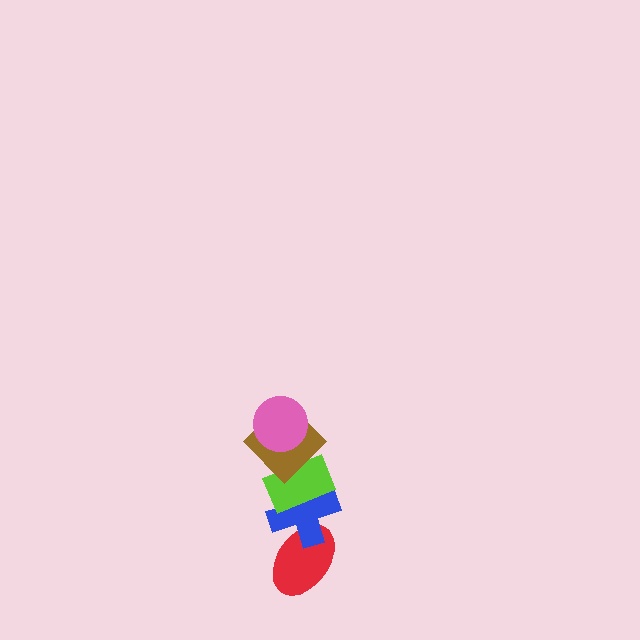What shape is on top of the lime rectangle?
The brown diamond is on top of the lime rectangle.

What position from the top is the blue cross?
The blue cross is 4th from the top.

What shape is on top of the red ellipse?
The blue cross is on top of the red ellipse.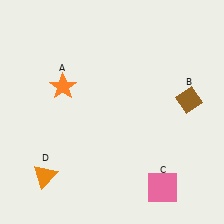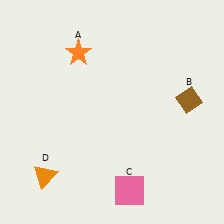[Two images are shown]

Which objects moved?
The objects that moved are: the orange star (A), the pink square (C).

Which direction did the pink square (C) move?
The pink square (C) moved left.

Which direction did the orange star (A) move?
The orange star (A) moved up.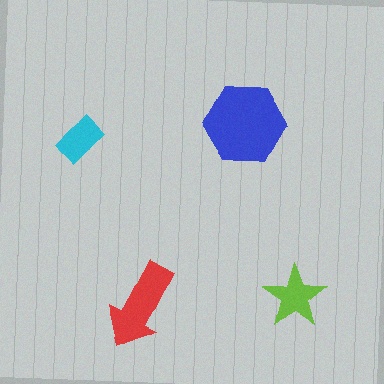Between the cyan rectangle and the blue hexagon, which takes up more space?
The blue hexagon.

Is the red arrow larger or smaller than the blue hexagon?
Smaller.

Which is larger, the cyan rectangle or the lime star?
The lime star.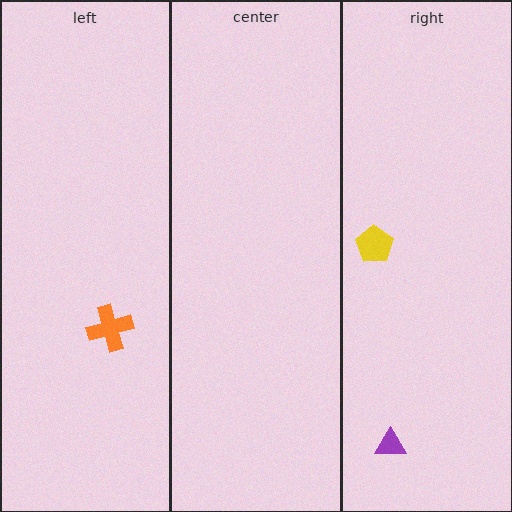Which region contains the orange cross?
The left region.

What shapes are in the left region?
The orange cross.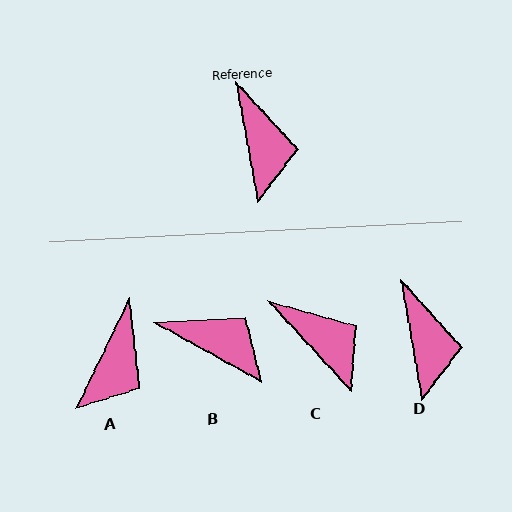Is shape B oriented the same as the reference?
No, it is off by about 51 degrees.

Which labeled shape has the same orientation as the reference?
D.